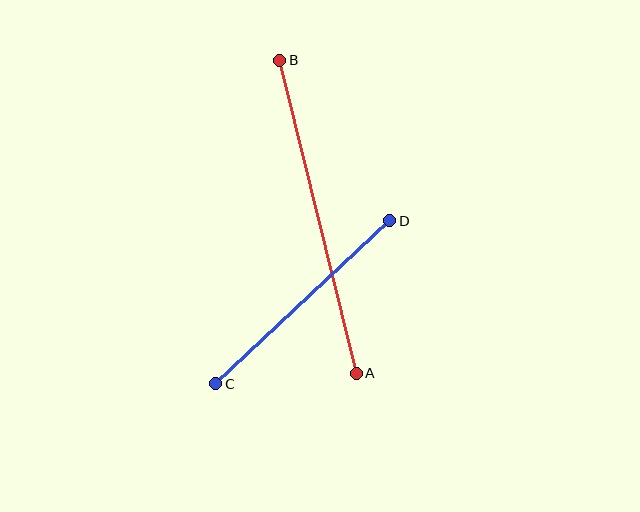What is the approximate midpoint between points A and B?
The midpoint is at approximately (318, 217) pixels.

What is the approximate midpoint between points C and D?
The midpoint is at approximately (303, 302) pixels.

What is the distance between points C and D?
The distance is approximately 238 pixels.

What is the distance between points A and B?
The distance is approximately 322 pixels.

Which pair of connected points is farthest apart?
Points A and B are farthest apart.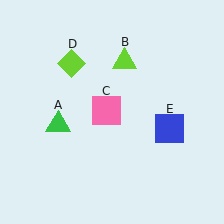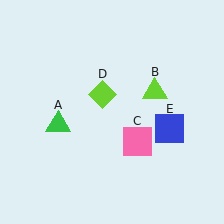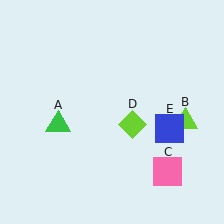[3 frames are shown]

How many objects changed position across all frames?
3 objects changed position: lime triangle (object B), pink square (object C), lime diamond (object D).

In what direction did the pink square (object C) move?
The pink square (object C) moved down and to the right.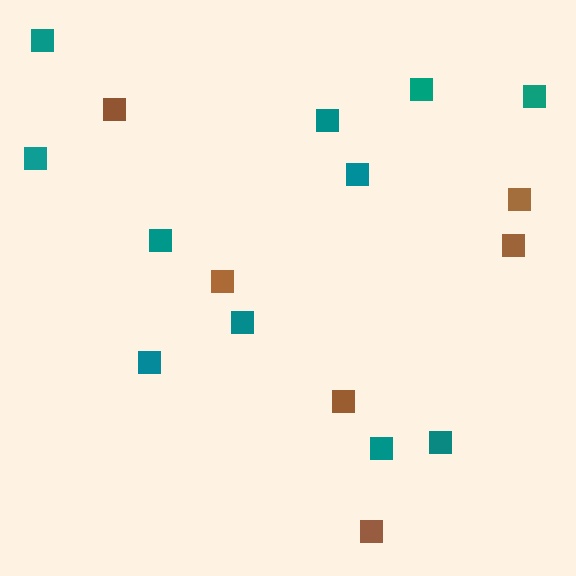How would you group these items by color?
There are 2 groups: one group of teal squares (11) and one group of brown squares (6).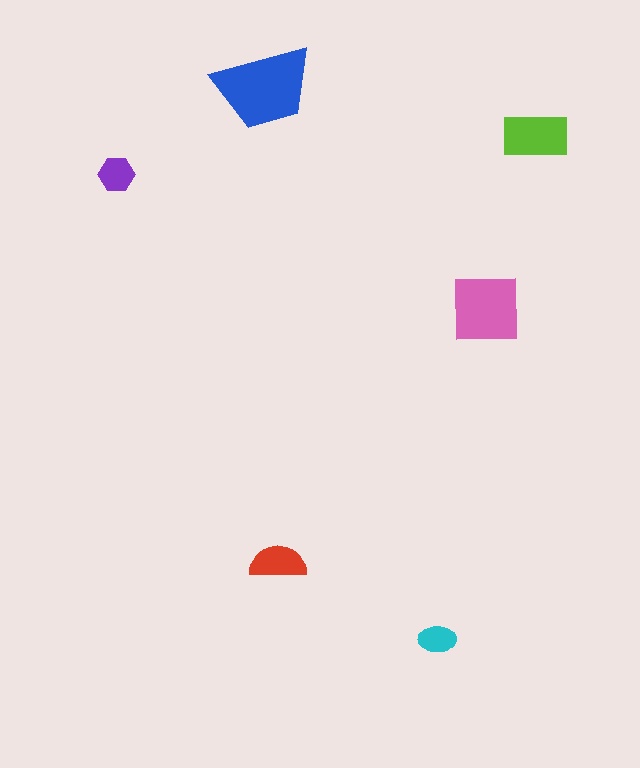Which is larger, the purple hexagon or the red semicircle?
The red semicircle.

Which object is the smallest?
The cyan ellipse.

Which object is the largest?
The blue trapezoid.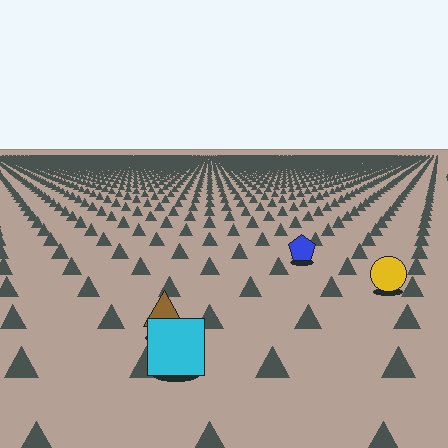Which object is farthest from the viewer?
The blue pentagon is farthest from the viewer. It appears smaller and the ground texture around it is denser.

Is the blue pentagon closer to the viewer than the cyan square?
No. The cyan square is closer — you can tell from the texture gradient: the ground texture is coarser near it.